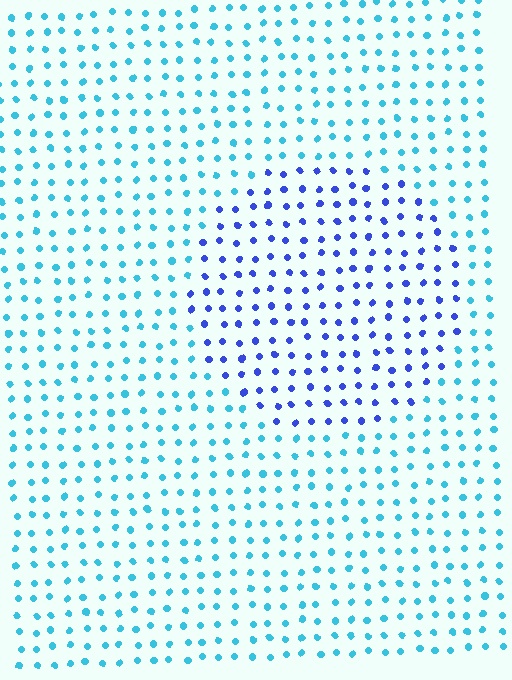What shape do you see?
I see a circle.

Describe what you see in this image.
The image is filled with small cyan elements in a uniform arrangement. A circle-shaped region is visible where the elements are tinted to a slightly different hue, forming a subtle color boundary.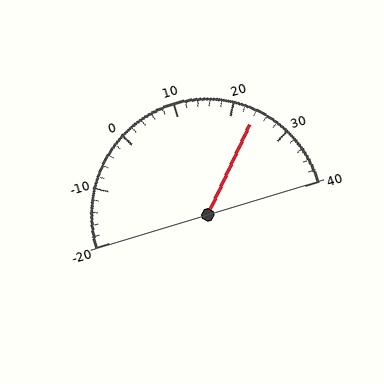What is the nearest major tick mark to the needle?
The nearest major tick mark is 20.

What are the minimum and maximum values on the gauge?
The gauge ranges from -20 to 40.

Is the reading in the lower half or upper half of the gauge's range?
The reading is in the upper half of the range (-20 to 40).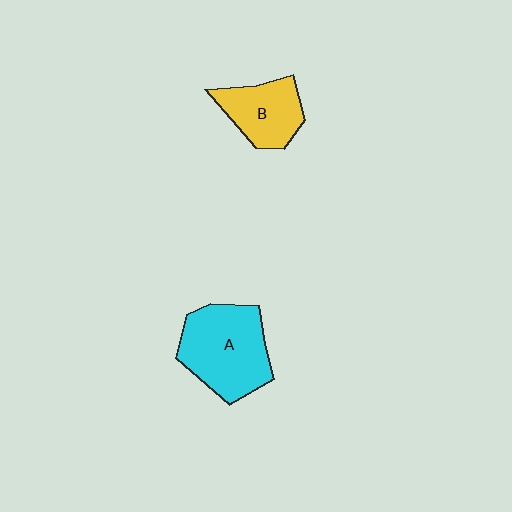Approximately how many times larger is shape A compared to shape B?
Approximately 1.6 times.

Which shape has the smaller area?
Shape B (yellow).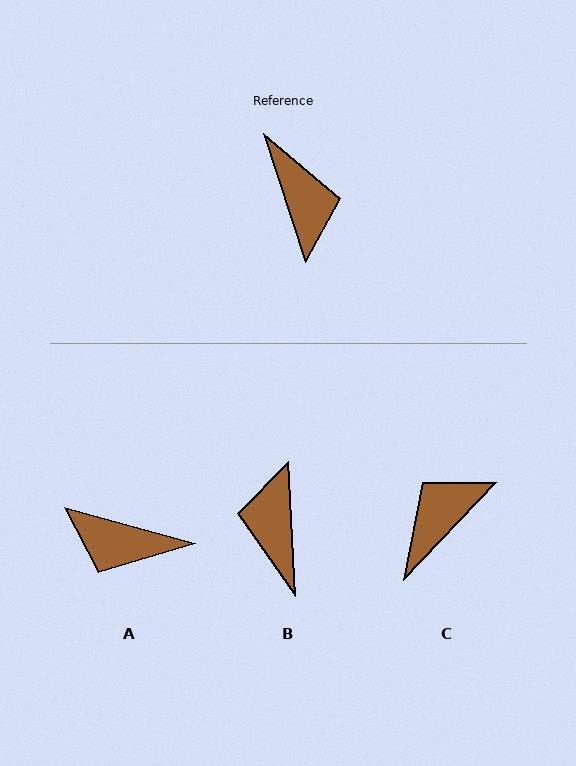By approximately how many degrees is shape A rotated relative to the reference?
Approximately 123 degrees clockwise.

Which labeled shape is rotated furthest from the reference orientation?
B, about 165 degrees away.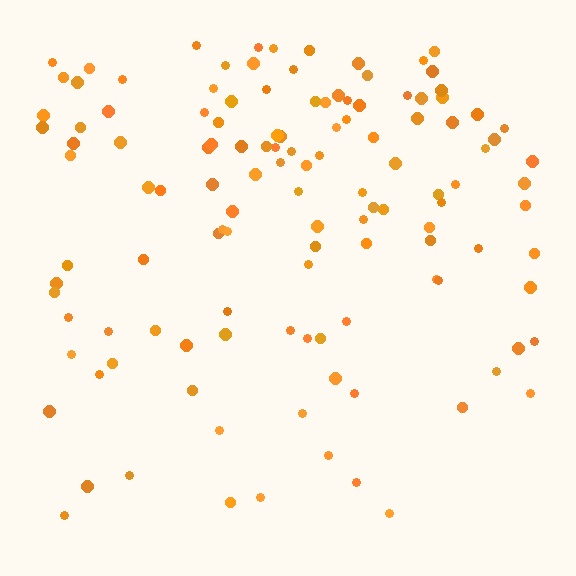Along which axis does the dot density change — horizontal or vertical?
Vertical.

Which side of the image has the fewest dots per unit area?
The bottom.